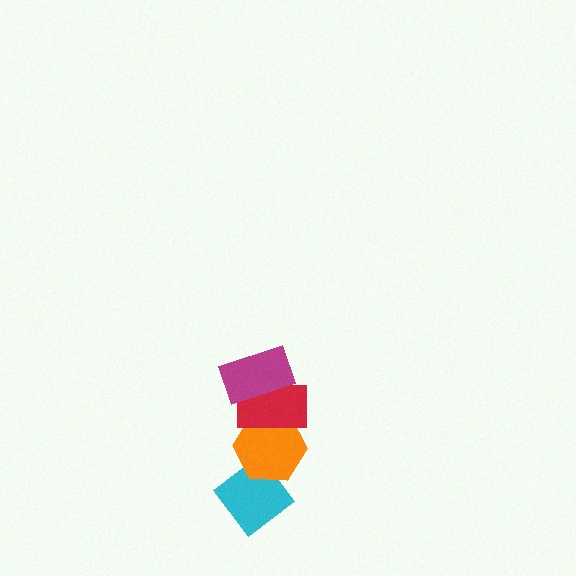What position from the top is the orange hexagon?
The orange hexagon is 3rd from the top.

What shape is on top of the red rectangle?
The magenta rectangle is on top of the red rectangle.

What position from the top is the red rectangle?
The red rectangle is 2nd from the top.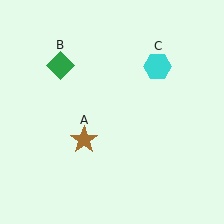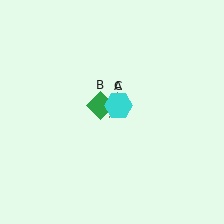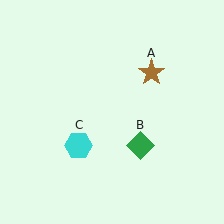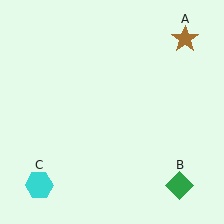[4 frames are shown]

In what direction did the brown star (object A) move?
The brown star (object A) moved up and to the right.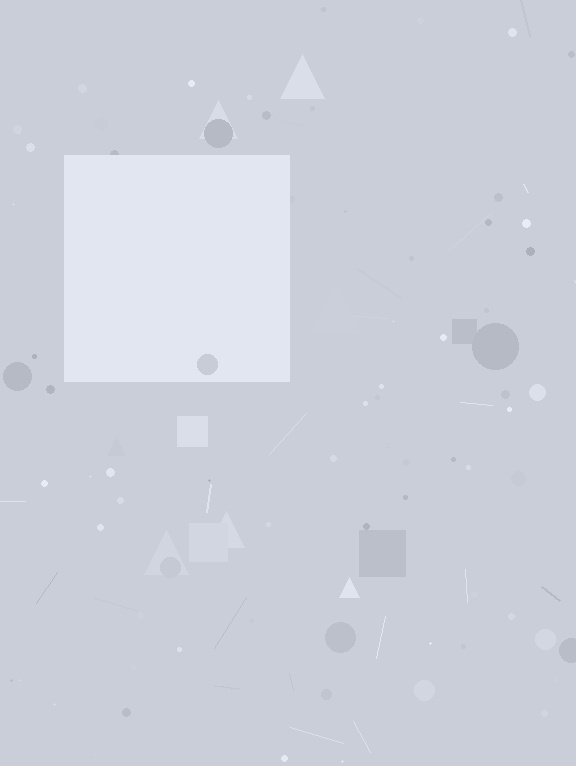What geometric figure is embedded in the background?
A square is embedded in the background.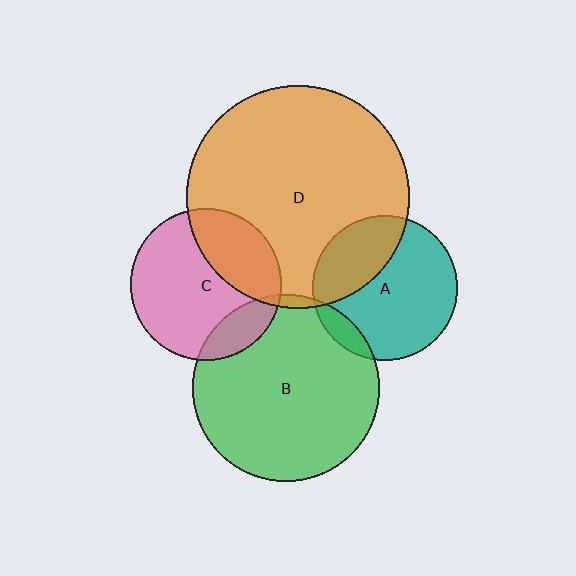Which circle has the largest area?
Circle D (orange).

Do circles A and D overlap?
Yes.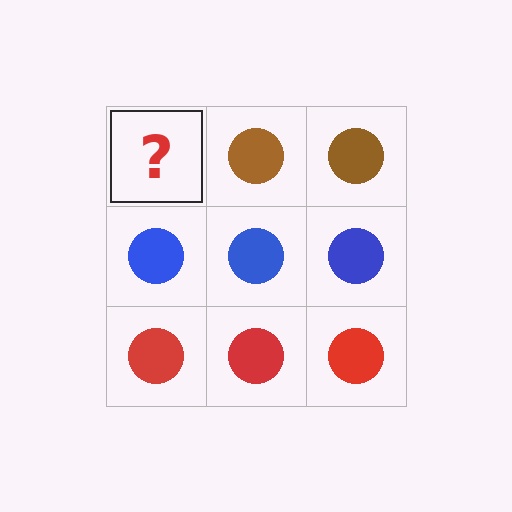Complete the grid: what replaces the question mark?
The question mark should be replaced with a brown circle.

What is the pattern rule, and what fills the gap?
The rule is that each row has a consistent color. The gap should be filled with a brown circle.